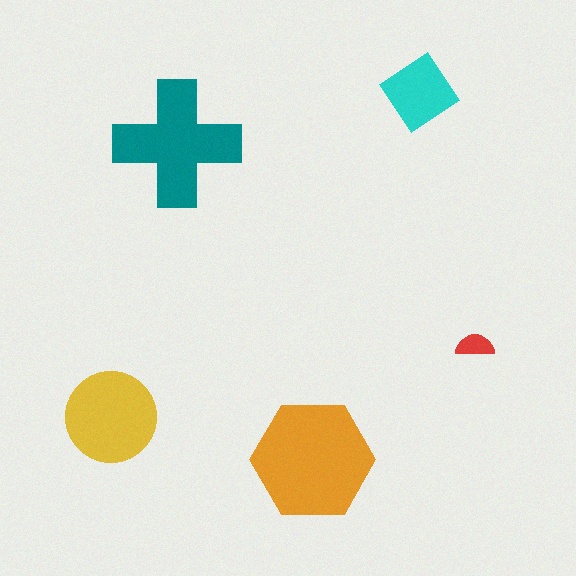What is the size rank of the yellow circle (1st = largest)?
3rd.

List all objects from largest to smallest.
The orange hexagon, the teal cross, the yellow circle, the cyan diamond, the red semicircle.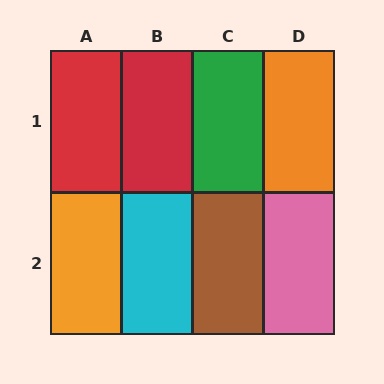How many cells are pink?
1 cell is pink.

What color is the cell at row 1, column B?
Red.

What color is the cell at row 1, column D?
Orange.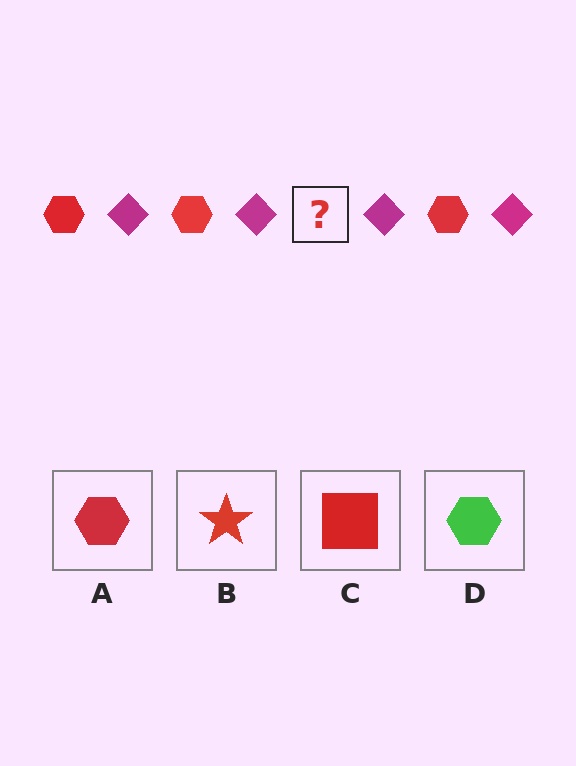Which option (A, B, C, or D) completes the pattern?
A.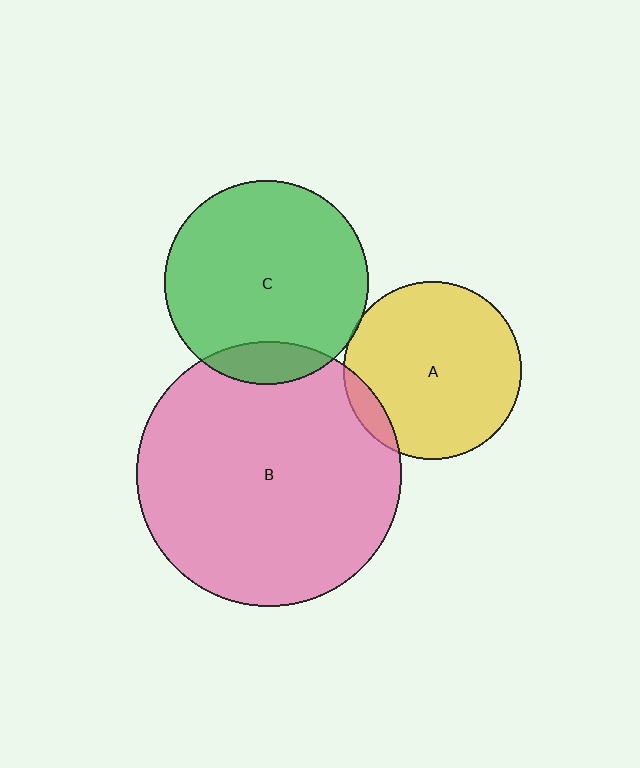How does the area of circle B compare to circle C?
Approximately 1.7 times.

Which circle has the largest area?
Circle B (pink).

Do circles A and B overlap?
Yes.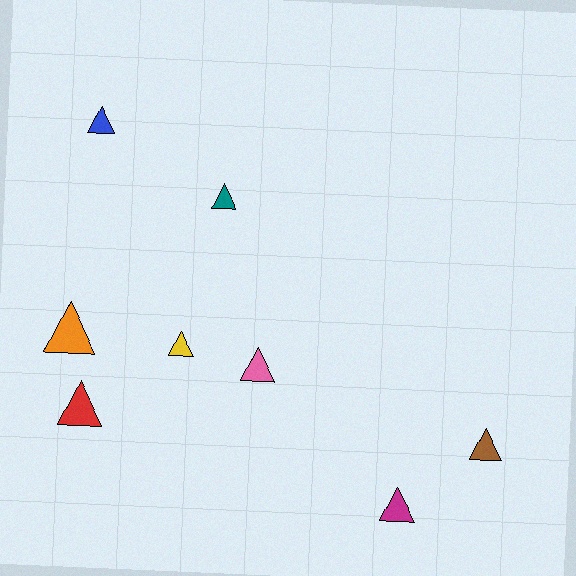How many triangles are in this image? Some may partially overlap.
There are 8 triangles.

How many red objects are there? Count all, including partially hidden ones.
There is 1 red object.